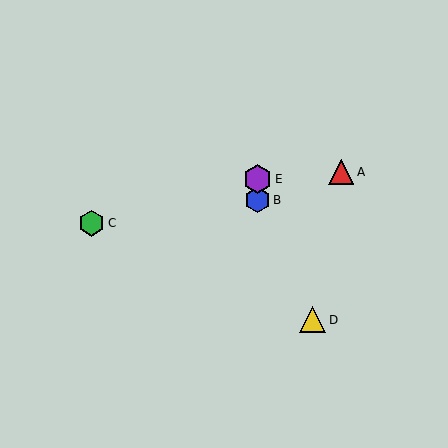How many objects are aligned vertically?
2 objects (B, E) are aligned vertically.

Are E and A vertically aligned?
No, E is at x≈257 and A is at x≈341.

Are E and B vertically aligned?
Yes, both are at x≈257.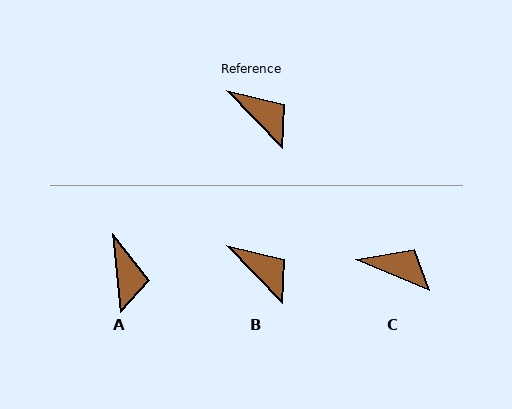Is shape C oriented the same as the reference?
No, it is off by about 23 degrees.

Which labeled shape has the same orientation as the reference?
B.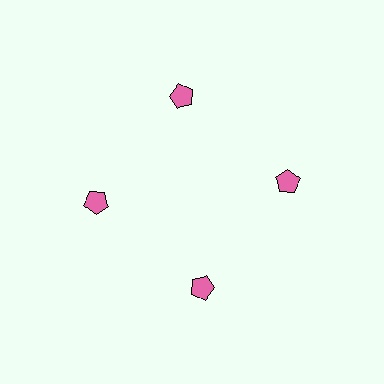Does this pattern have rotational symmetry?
Yes, this pattern has 4-fold rotational symmetry. It looks the same after rotating 90 degrees around the center.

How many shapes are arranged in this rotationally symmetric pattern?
There are 4 shapes, arranged in 4 groups of 1.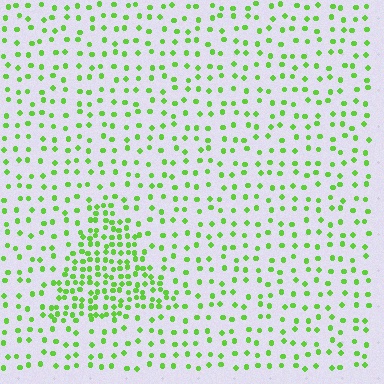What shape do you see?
I see a triangle.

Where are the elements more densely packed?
The elements are more densely packed inside the triangle boundary.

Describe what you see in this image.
The image contains small lime elements arranged at two different densities. A triangle-shaped region is visible where the elements are more densely packed than the surrounding area.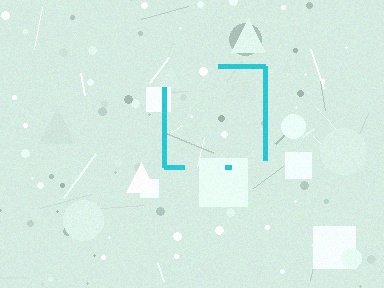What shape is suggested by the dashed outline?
The dashed outline suggests a square.